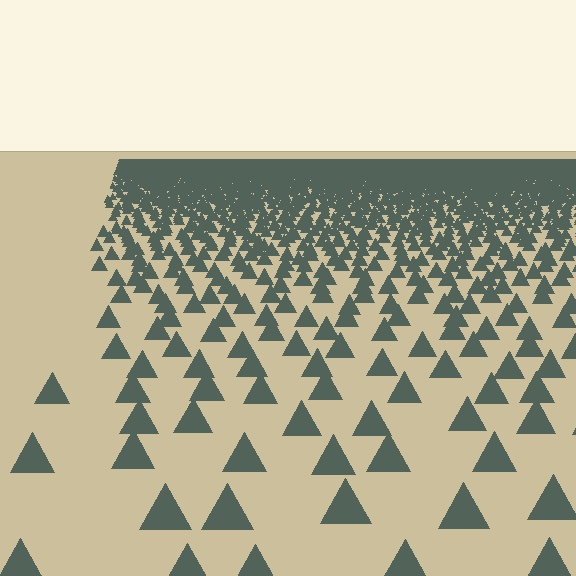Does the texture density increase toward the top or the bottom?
Density increases toward the top.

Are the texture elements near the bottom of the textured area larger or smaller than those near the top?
Larger. Near the bottom, elements are closer to the viewer and appear at a bigger on-screen size.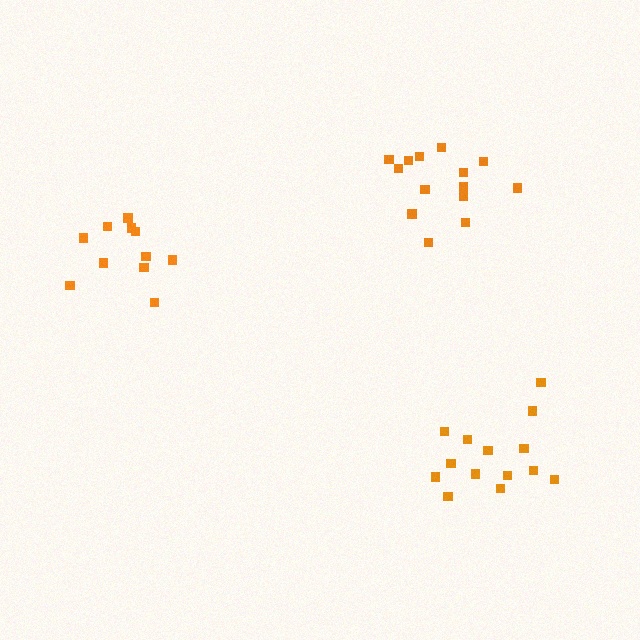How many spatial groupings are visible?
There are 3 spatial groupings.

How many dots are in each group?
Group 1: 14 dots, Group 2: 11 dots, Group 3: 14 dots (39 total).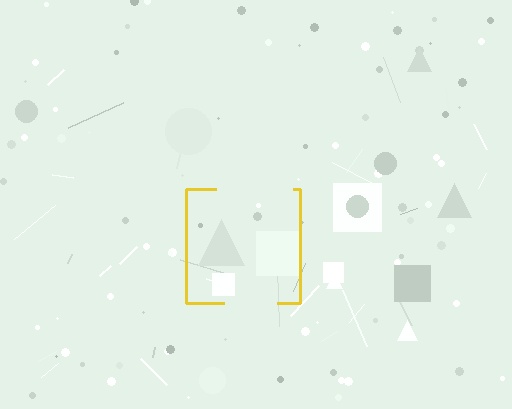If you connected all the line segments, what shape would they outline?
They would outline a square.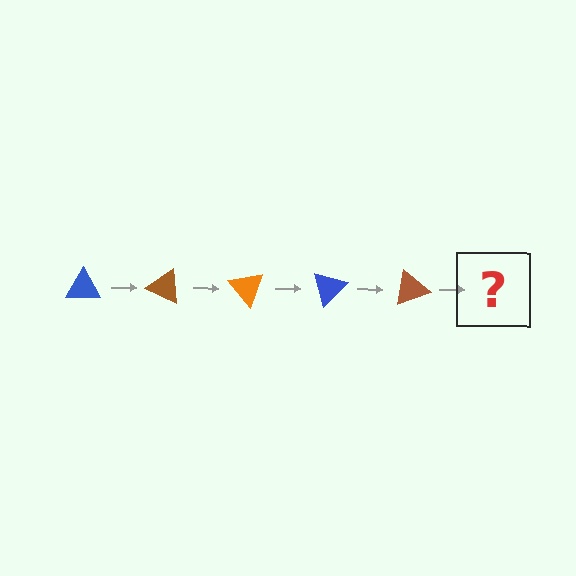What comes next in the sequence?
The next element should be an orange triangle, rotated 125 degrees from the start.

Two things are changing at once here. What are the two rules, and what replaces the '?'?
The two rules are that it rotates 25 degrees each step and the color cycles through blue, brown, and orange. The '?' should be an orange triangle, rotated 125 degrees from the start.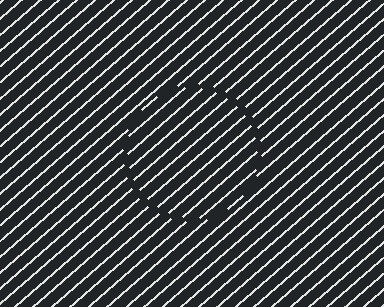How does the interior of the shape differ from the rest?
The interior of the shape contains the same grating, shifted by half a period — the contour is defined by the phase discontinuity where line-ends from the inner and outer gratings abut.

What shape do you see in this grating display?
An illusory circle. The interior of the shape contains the same grating, shifted by half a period — the contour is defined by the phase discontinuity where line-ends from the inner and outer gratings abut.